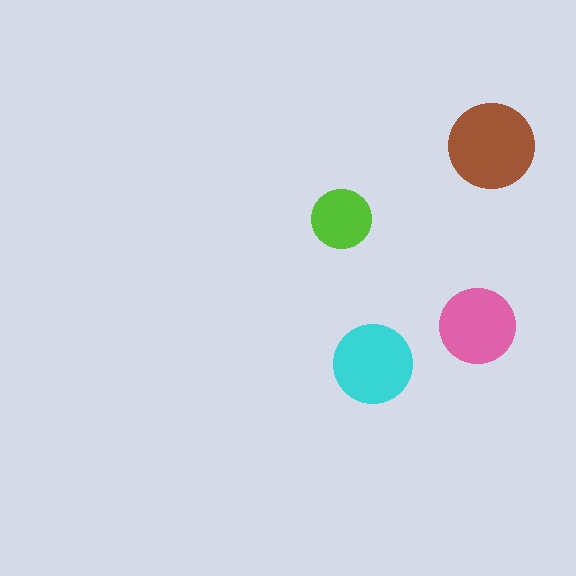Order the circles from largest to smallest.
the brown one, the cyan one, the pink one, the lime one.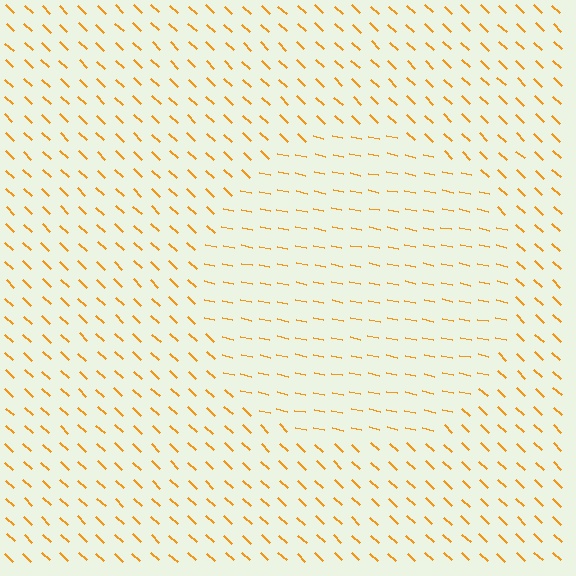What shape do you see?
I see a circle.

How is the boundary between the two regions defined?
The boundary is defined purely by a change in line orientation (approximately 31 degrees difference). All lines are the same color and thickness.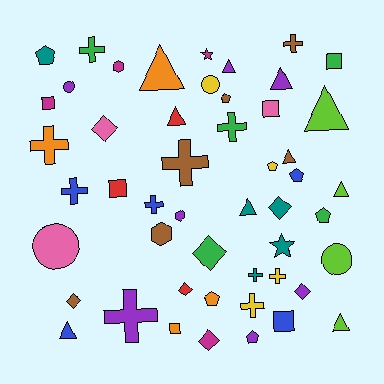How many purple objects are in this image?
There are 7 purple objects.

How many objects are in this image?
There are 50 objects.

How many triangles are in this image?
There are 10 triangles.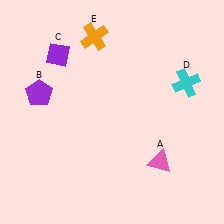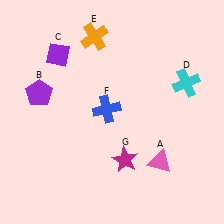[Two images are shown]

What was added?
A blue cross (F), a magenta star (G) were added in Image 2.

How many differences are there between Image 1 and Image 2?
There are 2 differences between the two images.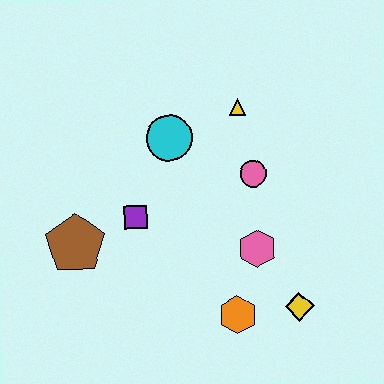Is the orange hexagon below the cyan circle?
Yes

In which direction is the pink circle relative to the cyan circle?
The pink circle is to the right of the cyan circle.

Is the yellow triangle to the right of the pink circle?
No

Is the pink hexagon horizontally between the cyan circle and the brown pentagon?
No